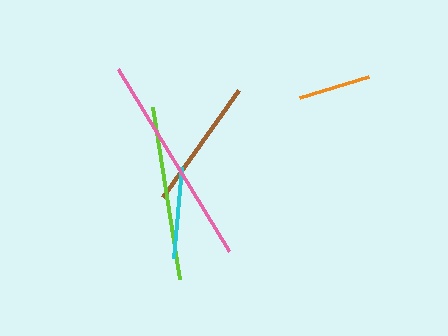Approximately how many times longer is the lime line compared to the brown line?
The lime line is approximately 1.3 times the length of the brown line.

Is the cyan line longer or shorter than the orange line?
The cyan line is longer than the orange line.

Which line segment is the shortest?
The orange line is the shortest at approximately 72 pixels.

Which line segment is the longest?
The pink line is the longest at approximately 214 pixels.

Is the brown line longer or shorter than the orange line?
The brown line is longer than the orange line.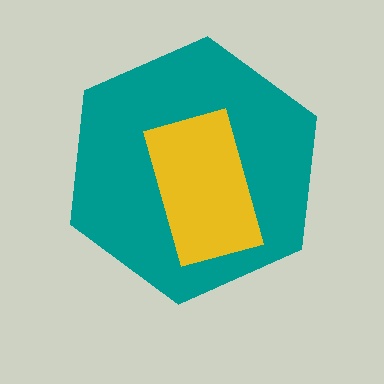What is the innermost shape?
The yellow rectangle.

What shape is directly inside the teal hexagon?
The yellow rectangle.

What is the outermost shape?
The teal hexagon.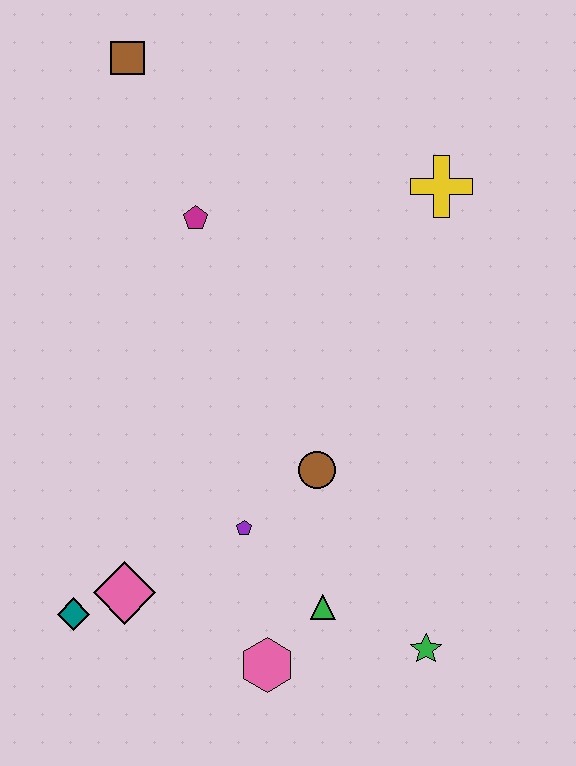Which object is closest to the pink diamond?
The teal diamond is closest to the pink diamond.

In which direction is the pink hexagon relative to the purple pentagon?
The pink hexagon is below the purple pentagon.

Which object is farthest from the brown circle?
The brown square is farthest from the brown circle.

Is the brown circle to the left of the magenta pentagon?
No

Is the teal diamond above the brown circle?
No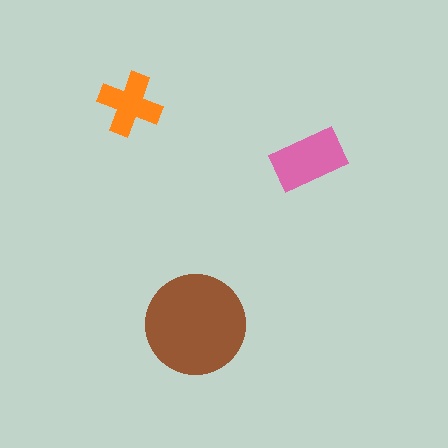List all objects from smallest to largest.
The orange cross, the pink rectangle, the brown circle.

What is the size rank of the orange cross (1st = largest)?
3rd.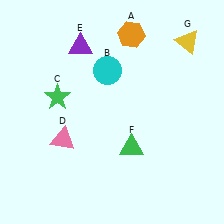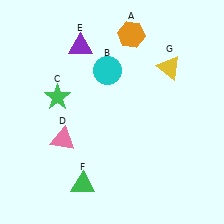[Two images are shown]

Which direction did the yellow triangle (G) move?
The yellow triangle (G) moved down.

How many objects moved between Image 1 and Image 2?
2 objects moved between the two images.